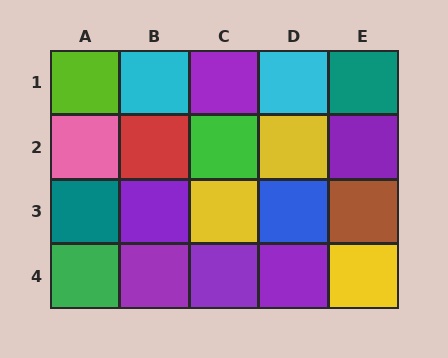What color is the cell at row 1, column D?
Cyan.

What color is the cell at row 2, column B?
Red.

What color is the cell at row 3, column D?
Blue.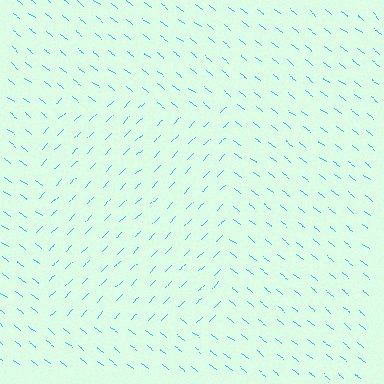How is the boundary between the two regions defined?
The boundary is defined purely by a change in line orientation (approximately 84 degrees difference). All lines are the same color and thickness.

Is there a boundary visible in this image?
Yes, there is a texture boundary formed by a change in line orientation.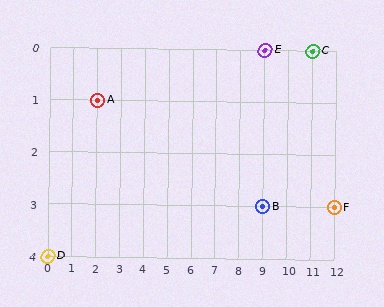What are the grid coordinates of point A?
Point A is at grid coordinates (2, 1).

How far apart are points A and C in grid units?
Points A and C are 9 columns and 1 row apart (about 9.1 grid units diagonally).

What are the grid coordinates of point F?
Point F is at grid coordinates (12, 3).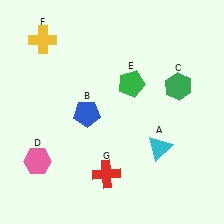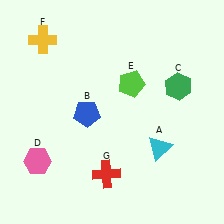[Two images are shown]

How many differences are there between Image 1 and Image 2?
There is 1 difference between the two images.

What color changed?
The pentagon (E) changed from green in Image 1 to lime in Image 2.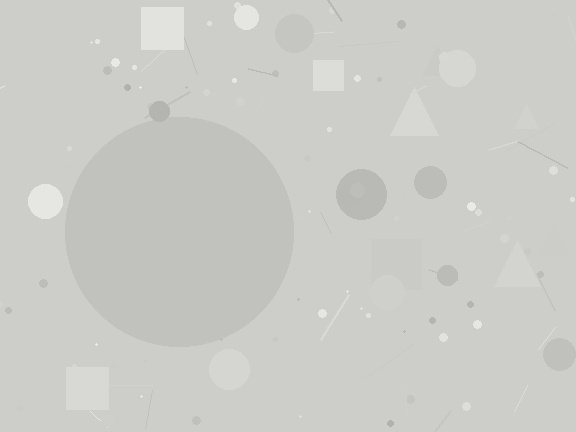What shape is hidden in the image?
A circle is hidden in the image.